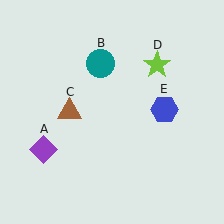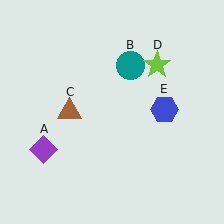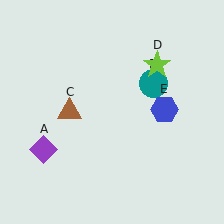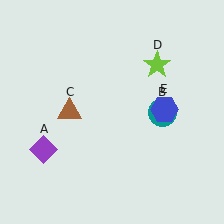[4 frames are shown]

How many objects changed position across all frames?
1 object changed position: teal circle (object B).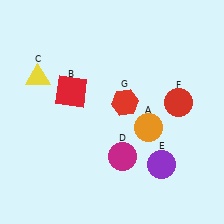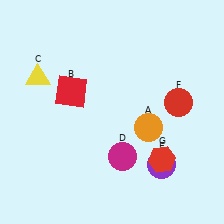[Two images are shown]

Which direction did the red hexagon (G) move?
The red hexagon (G) moved down.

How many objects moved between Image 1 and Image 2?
1 object moved between the two images.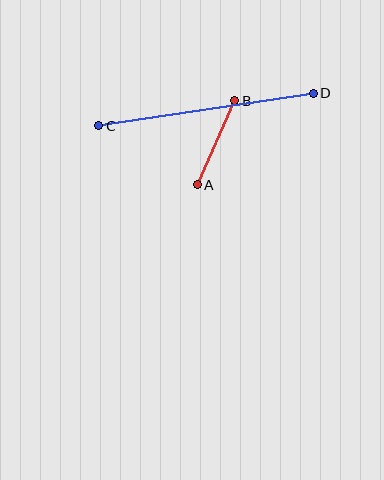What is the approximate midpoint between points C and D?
The midpoint is at approximately (206, 110) pixels.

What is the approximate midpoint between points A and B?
The midpoint is at approximately (216, 143) pixels.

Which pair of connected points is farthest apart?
Points C and D are farthest apart.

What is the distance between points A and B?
The distance is approximately 92 pixels.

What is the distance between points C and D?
The distance is approximately 217 pixels.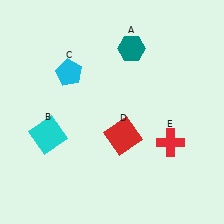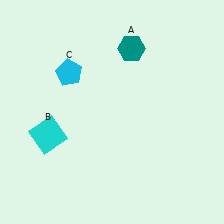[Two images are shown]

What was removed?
The red square (D), the red cross (E) were removed in Image 2.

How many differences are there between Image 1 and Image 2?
There are 2 differences between the two images.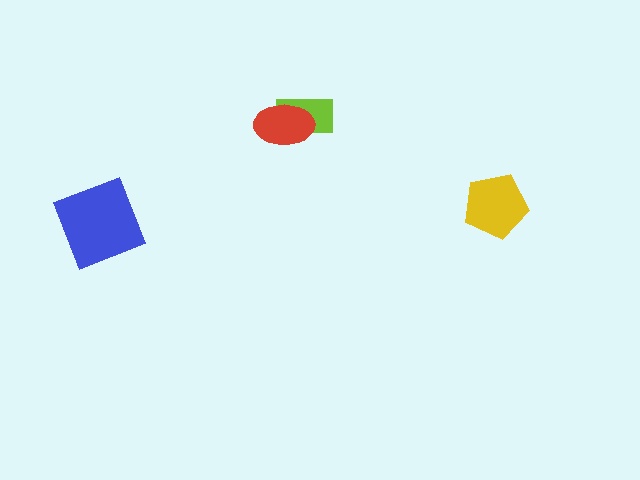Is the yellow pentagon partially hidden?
No, no other shape covers it.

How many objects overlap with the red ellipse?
1 object overlaps with the red ellipse.